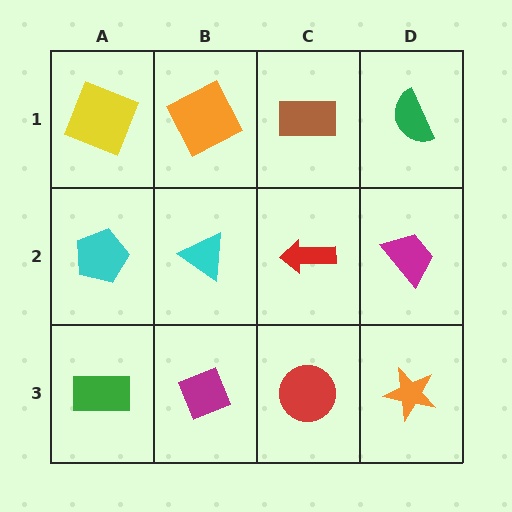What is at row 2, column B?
A cyan triangle.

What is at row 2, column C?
A red arrow.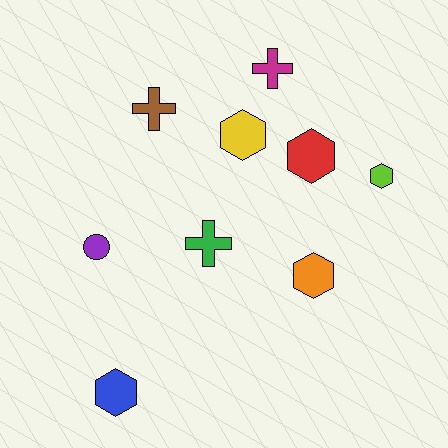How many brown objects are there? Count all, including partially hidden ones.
There is 1 brown object.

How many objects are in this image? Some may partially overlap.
There are 9 objects.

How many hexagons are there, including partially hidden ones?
There are 5 hexagons.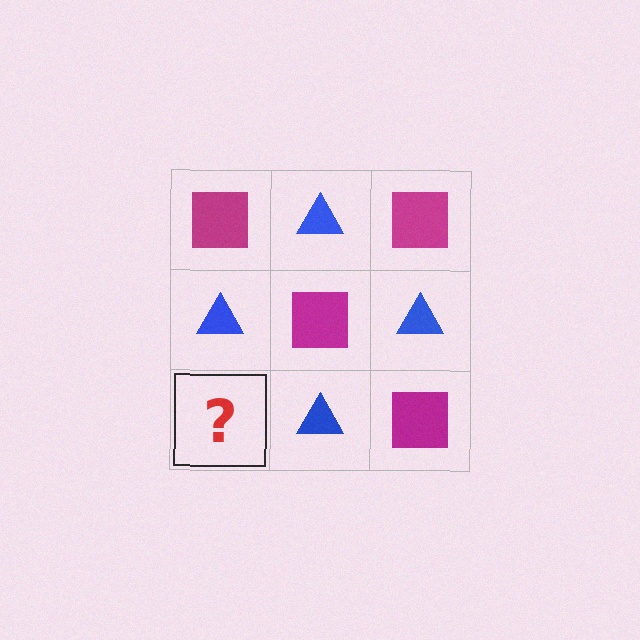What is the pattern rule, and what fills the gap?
The rule is that it alternates magenta square and blue triangle in a checkerboard pattern. The gap should be filled with a magenta square.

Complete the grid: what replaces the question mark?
The question mark should be replaced with a magenta square.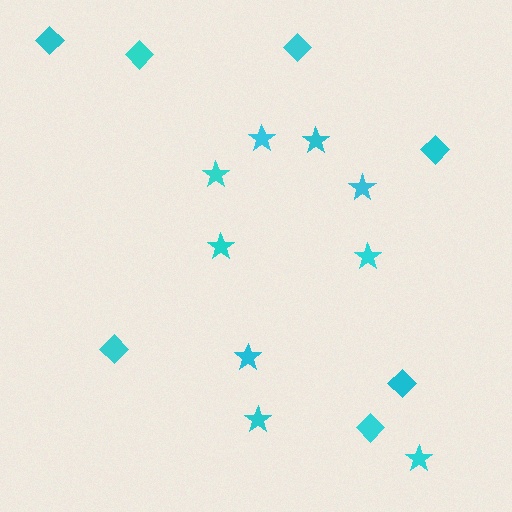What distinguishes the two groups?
There are 2 groups: one group of stars (9) and one group of diamonds (7).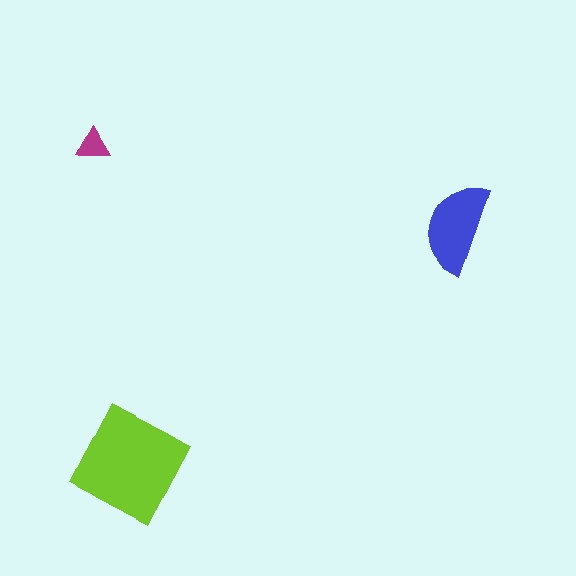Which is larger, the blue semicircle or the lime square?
The lime square.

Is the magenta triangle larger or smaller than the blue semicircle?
Smaller.